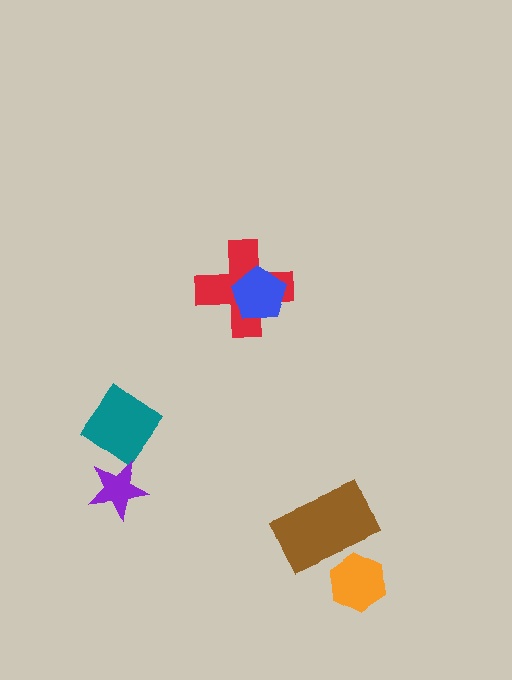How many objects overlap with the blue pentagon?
1 object overlaps with the blue pentagon.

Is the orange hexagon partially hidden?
Yes, it is partially covered by another shape.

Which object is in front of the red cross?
The blue pentagon is in front of the red cross.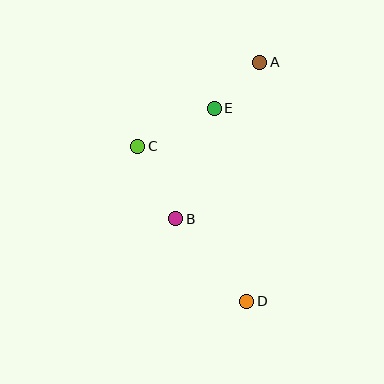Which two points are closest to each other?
Points A and E are closest to each other.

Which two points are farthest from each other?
Points A and D are farthest from each other.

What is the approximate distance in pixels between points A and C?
The distance between A and C is approximately 148 pixels.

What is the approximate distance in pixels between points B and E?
The distance between B and E is approximately 117 pixels.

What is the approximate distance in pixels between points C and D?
The distance between C and D is approximately 189 pixels.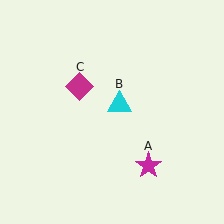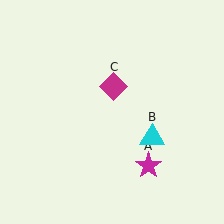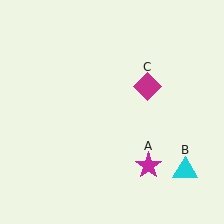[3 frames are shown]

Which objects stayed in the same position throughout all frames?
Magenta star (object A) remained stationary.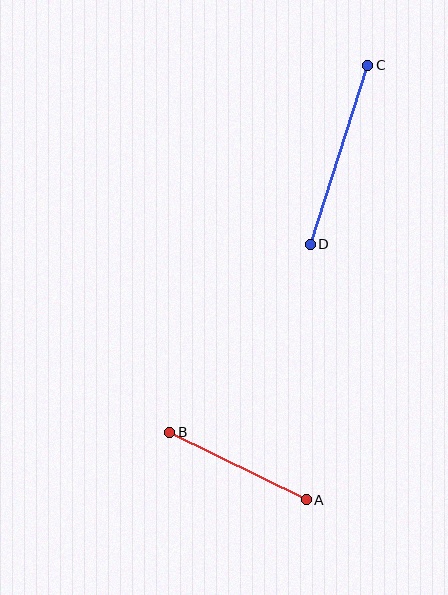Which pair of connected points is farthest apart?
Points C and D are farthest apart.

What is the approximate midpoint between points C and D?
The midpoint is at approximately (339, 155) pixels.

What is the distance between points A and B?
The distance is approximately 153 pixels.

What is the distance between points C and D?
The distance is approximately 188 pixels.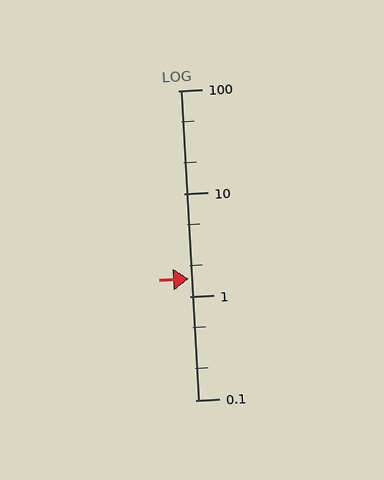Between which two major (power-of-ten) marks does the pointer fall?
The pointer is between 1 and 10.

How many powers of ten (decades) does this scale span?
The scale spans 3 decades, from 0.1 to 100.